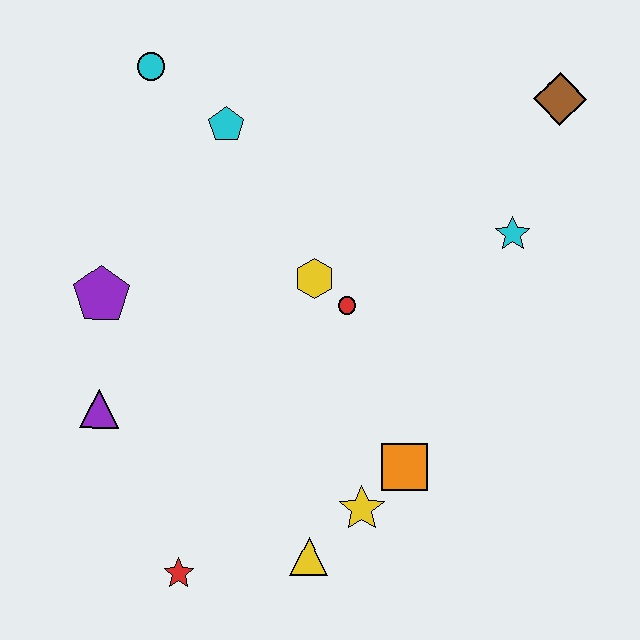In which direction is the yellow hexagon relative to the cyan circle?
The yellow hexagon is below the cyan circle.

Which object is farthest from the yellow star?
The cyan circle is farthest from the yellow star.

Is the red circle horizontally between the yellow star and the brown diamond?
No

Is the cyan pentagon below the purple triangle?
No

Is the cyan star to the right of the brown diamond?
No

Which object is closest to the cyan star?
The brown diamond is closest to the cyan star.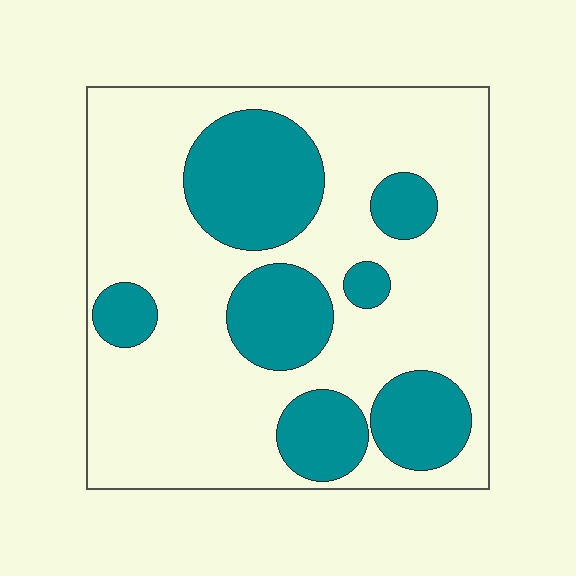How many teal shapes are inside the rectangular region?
7.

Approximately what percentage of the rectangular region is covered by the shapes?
Approximately 30%.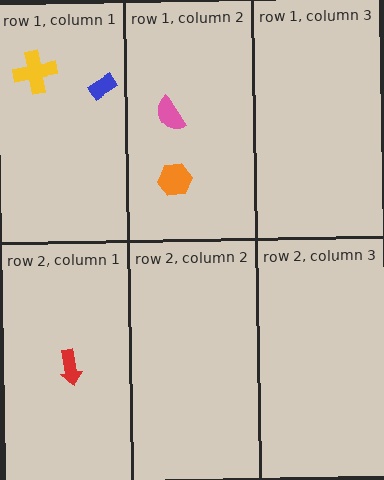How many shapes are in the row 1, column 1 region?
2.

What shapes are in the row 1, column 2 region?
The pink semicircle, the orange hexagon.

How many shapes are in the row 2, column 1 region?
1.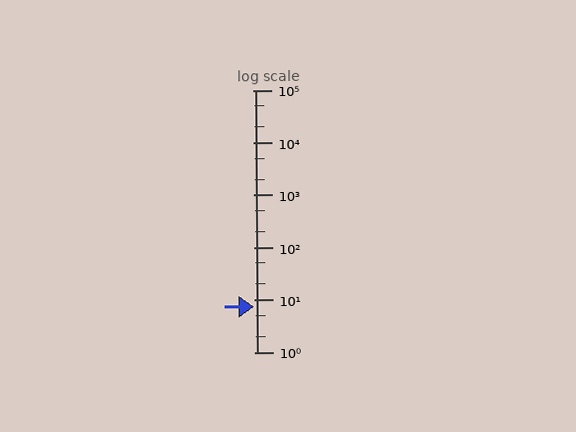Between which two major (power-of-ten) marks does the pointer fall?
The pointer is between 1 and 10.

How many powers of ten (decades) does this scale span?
The scale spans 5 decades, from 1 to 100000.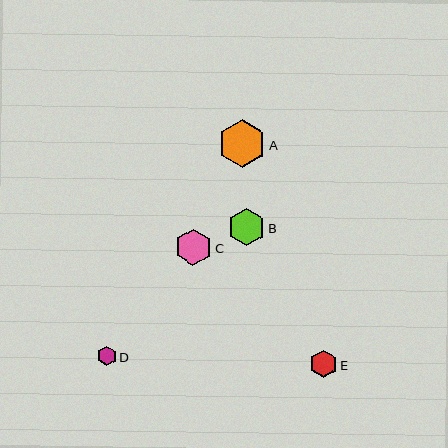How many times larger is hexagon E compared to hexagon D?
Hexagon E is approximately 1.4 times the size of hexagon D.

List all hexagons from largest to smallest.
From largest to smallest: A, C, B, E, D.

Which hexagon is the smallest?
Hexagon D is the smallest with a size of approximately 19 pixels.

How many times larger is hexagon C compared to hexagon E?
Hexagon C is approximately 1.4 times the size of hexagon E.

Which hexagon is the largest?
Hexagon A is the largest with a size of approximately 48 pixels.